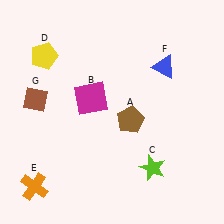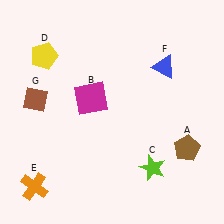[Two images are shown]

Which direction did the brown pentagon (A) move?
The brown pentagon (A) moved right.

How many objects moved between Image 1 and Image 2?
1 object moved between the two images.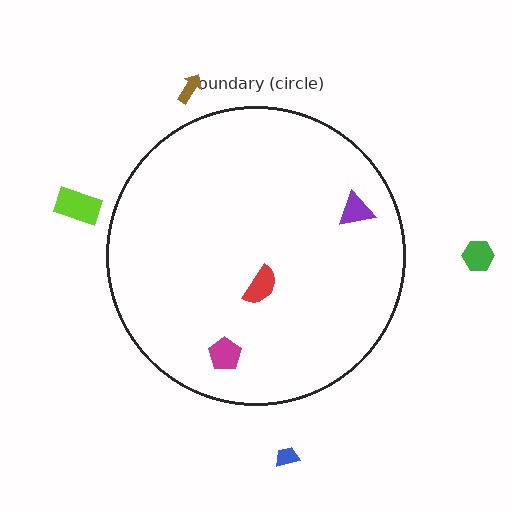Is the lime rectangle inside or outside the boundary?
Outside.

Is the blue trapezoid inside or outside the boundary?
Outside.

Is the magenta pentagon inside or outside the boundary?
Inside.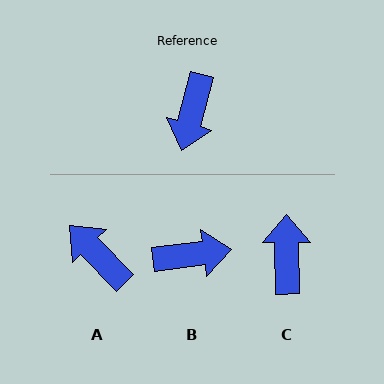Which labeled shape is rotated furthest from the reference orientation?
C, about 164 degrees away.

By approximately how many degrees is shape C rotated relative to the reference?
Approximately 164 degrees clockwise.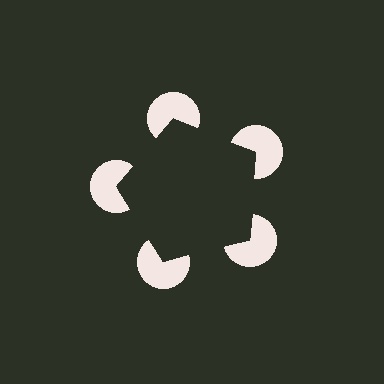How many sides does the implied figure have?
5 sides.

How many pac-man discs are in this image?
There are 5 — one at each vertex of the illusory pentagon.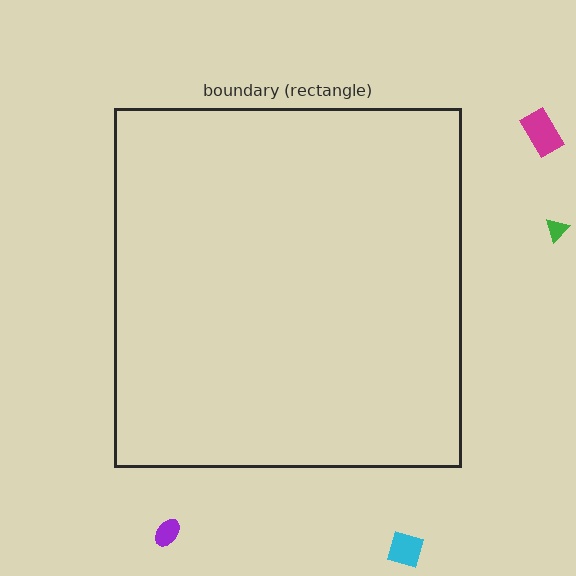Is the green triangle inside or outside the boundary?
Outside.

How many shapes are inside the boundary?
0 inside, 4 outside.